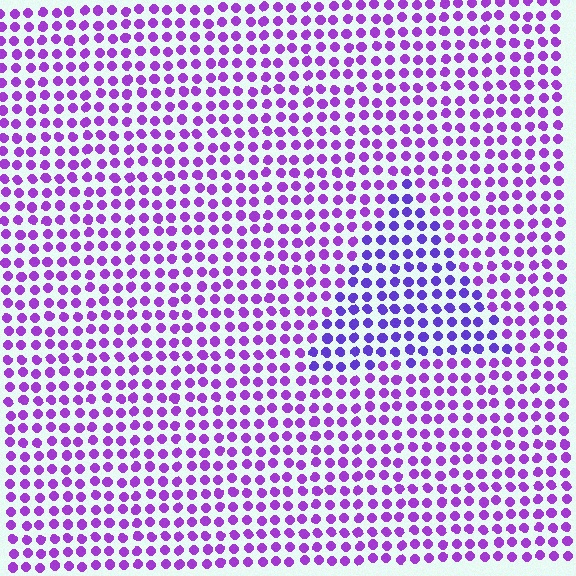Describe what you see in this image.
The image is filled with small purple elements in a uniform arrangement. A triangle-shaped region is visible where the elements are tinted to a slightly different hue, forming a subtle color boundary.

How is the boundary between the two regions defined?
The boundary is defined purely by a slight shift in hue (about 26 degrees). Spacing, size, and orientation are identical on both sides.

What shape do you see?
I see a triangle.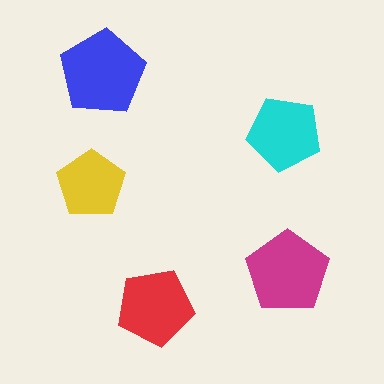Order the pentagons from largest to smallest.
the blue one, the magenta one, the red one, the cyan one, the yellow one.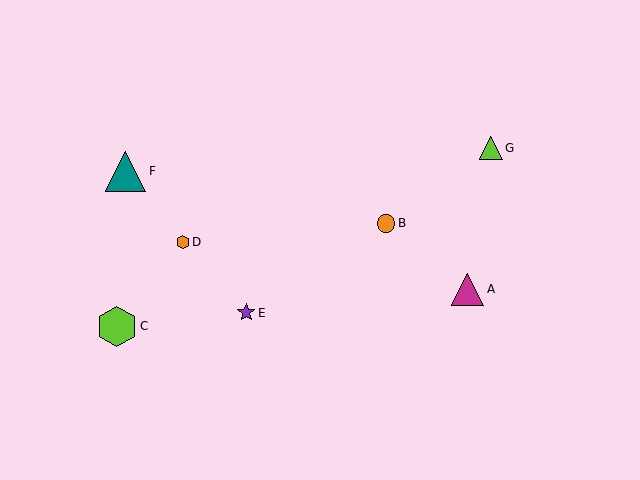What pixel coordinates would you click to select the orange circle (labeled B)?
Click at (386, 223) to select the orange circle B.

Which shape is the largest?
The lime hexagon (labeled C) is the largest.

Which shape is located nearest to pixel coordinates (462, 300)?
The magenta triangle (labeled A) at (468, 289) is nearest to that location.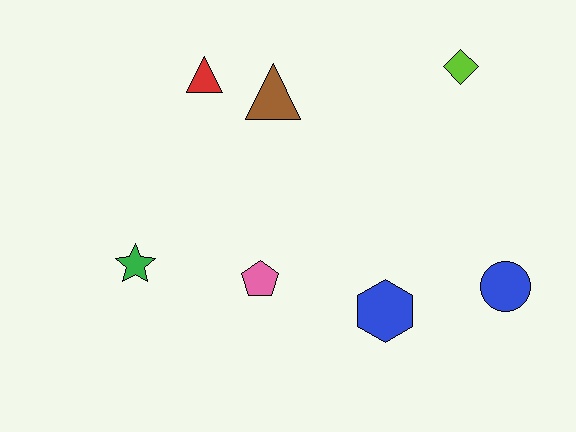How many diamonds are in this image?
There is 1 diamond.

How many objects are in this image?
There are 7 objects.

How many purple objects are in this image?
There are no purple objects.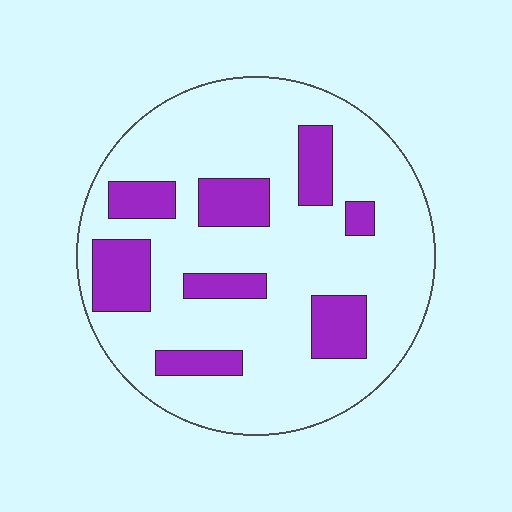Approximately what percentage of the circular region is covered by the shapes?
Approximately 20%.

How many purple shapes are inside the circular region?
8.